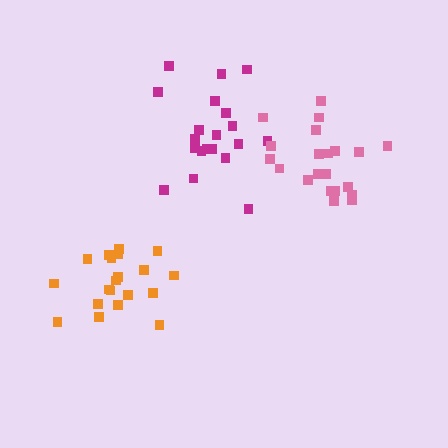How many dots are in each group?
Group 1: 21 dots, Group 2: 20 dots, Group 3: 21 dots (62 total).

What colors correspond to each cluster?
The clusters are colored: orange, magenta, pink.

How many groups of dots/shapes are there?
There are 3 groups.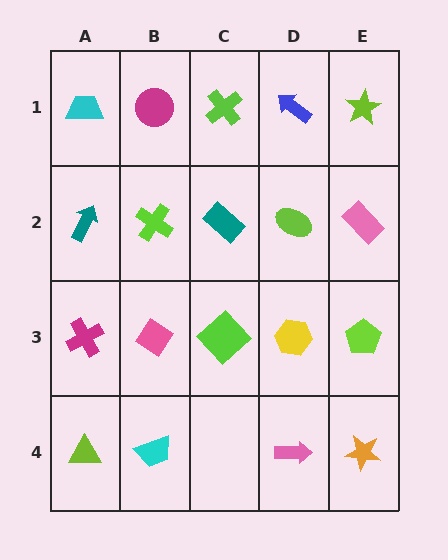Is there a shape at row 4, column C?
No, that cell is empty.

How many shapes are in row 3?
5 shapes.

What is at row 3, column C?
A lime diamond.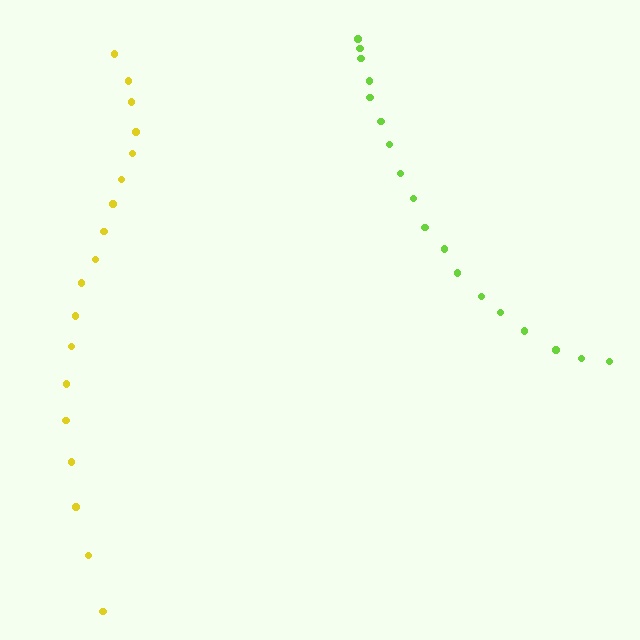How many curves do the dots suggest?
There are 2 distinct paths.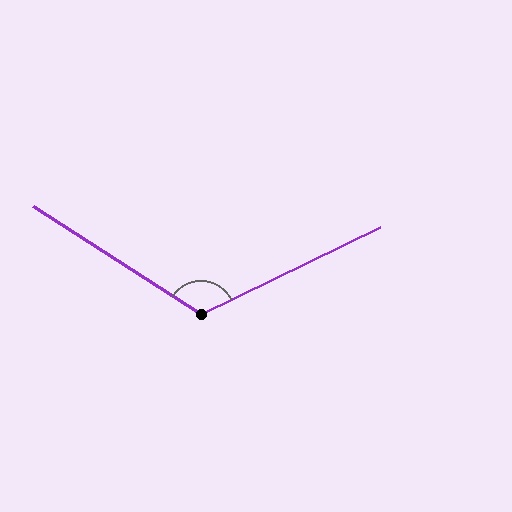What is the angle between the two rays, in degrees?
Approximately 121 degrees.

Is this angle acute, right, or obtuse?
It is obtuse.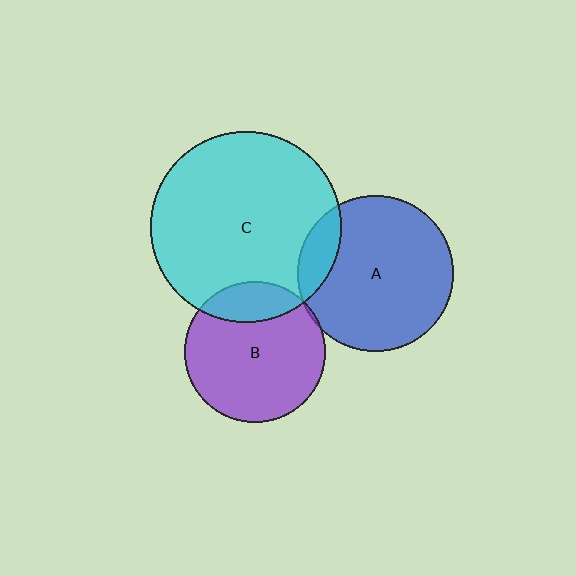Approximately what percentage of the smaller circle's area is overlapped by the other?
Approximately 20%.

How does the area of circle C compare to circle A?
Approximately 1.5 times.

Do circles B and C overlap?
Yes.